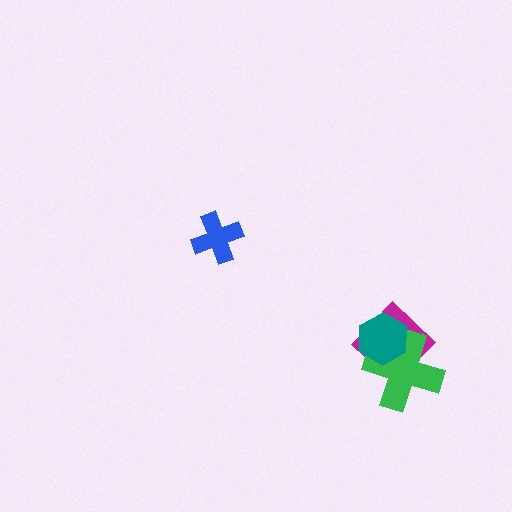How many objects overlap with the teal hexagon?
2 objects overlap with the teal hexagon.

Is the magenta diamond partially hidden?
Yes, it is partially covered by another shape.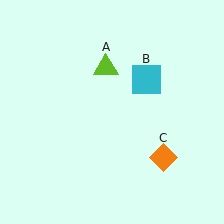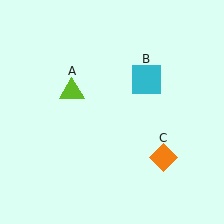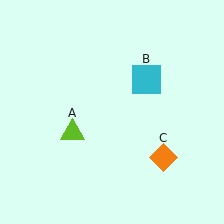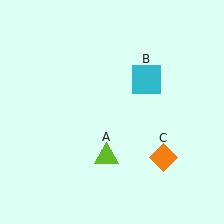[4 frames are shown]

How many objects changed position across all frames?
1 object changed position: lime triangle (object A).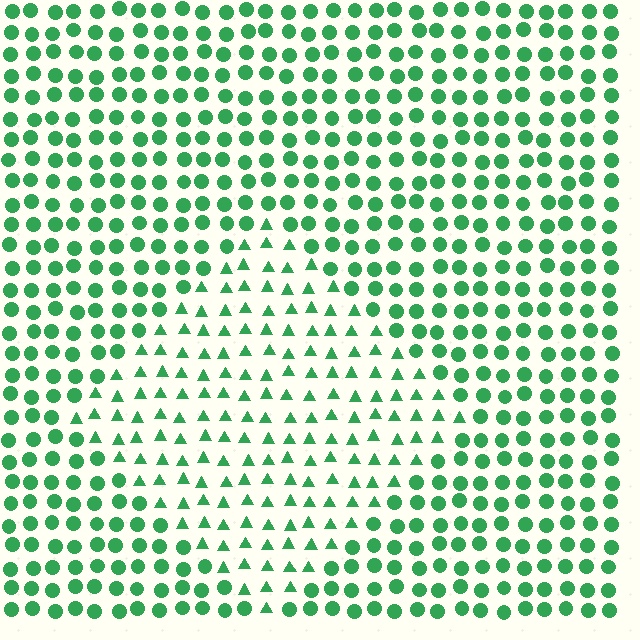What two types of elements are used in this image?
The image uses triangles inside the diamond region and circles outside it.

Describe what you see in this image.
The image is filled with small green elements arranged in a uniform grid. A diamond-shaped region contains triangles, while the surrounding area contains circles. The boundary is defined purely by the change in element shape.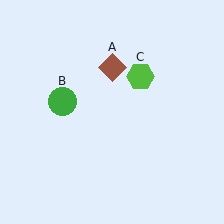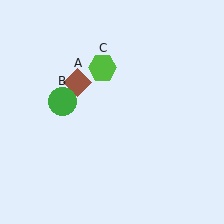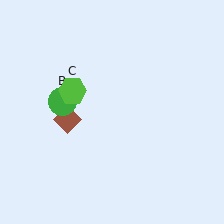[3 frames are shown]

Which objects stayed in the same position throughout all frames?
Green circle (object B) remained stationary.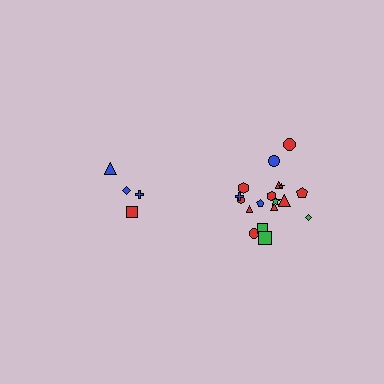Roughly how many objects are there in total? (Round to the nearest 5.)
Roughly 20 objects in total.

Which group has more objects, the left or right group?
The right group.